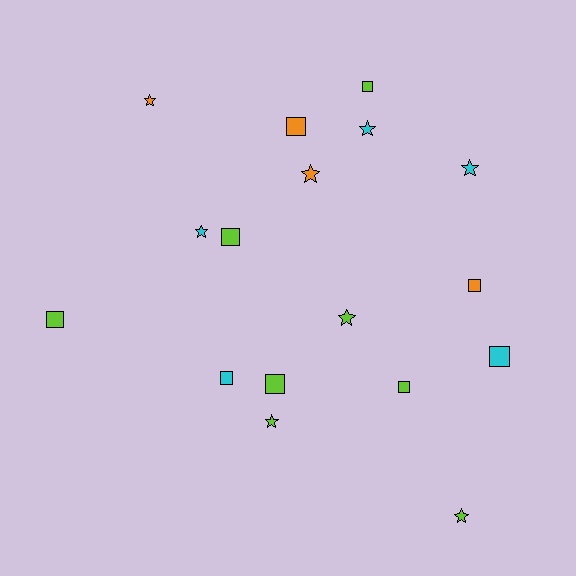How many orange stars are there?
There are 2 orange stars.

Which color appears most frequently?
Lime, with 8 objects.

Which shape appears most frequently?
Square, with 9 objects.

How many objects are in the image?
There are 17 objects.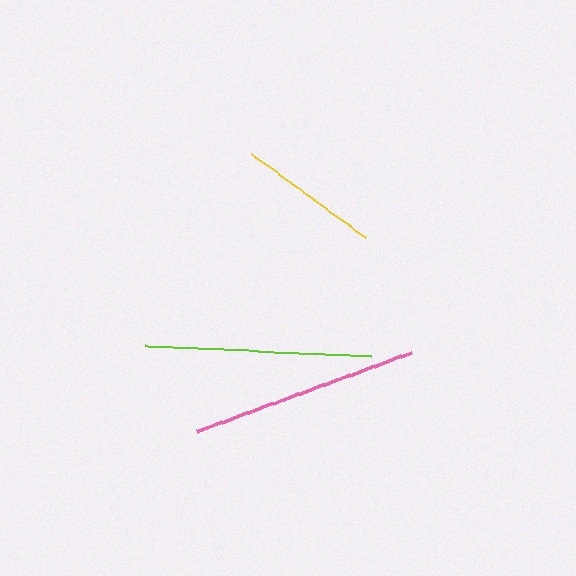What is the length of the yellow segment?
The yellow segment is approximately 141 pixels long.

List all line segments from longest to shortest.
From longest to shortest: pink, lime, yellow.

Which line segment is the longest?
The pink line is the longest at approximately 228 pixels.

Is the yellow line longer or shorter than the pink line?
The pink line is longer than the yellow line.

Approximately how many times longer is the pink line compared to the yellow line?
The pink line is approximately 1.6 times the length of the yellow line.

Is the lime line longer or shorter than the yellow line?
The lime line is longer than the yellow line.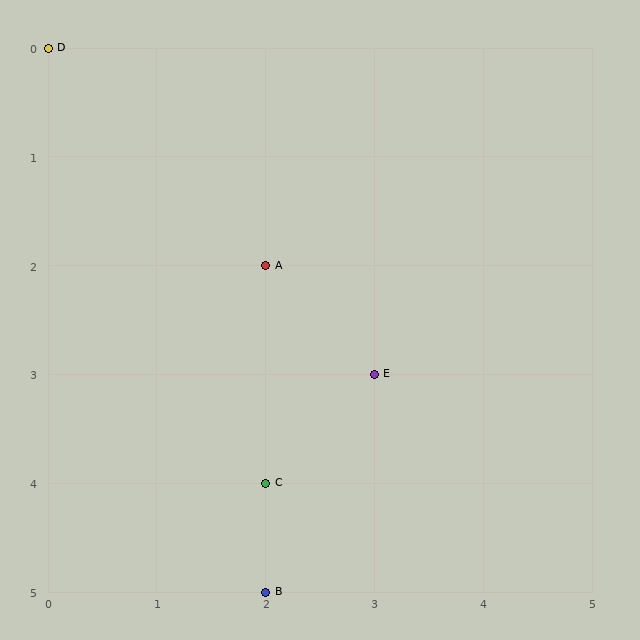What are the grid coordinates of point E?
Point E is at grid coordinates (3, 3).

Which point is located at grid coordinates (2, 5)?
Point B is at (2, 5).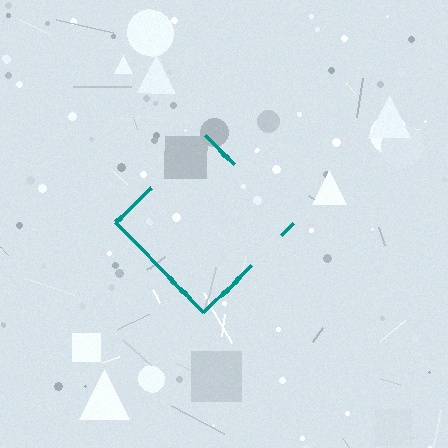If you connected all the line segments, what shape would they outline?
They would outline a diamond.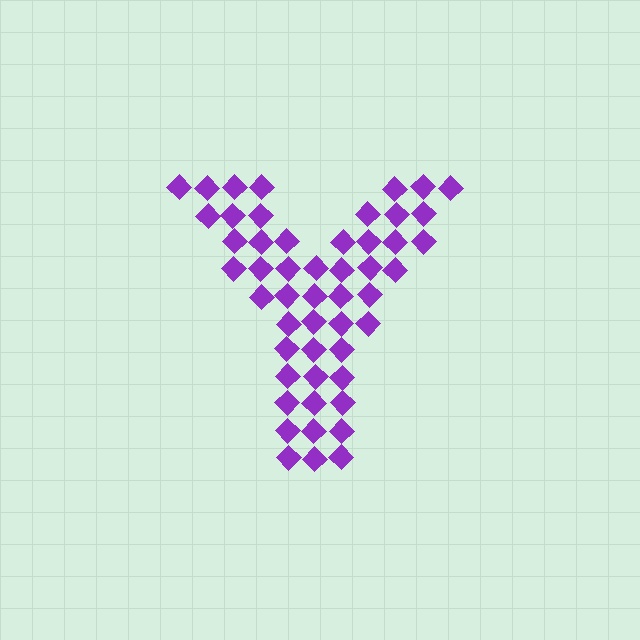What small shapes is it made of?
It is made of small diamonds.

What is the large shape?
The large shape is the letter Y.